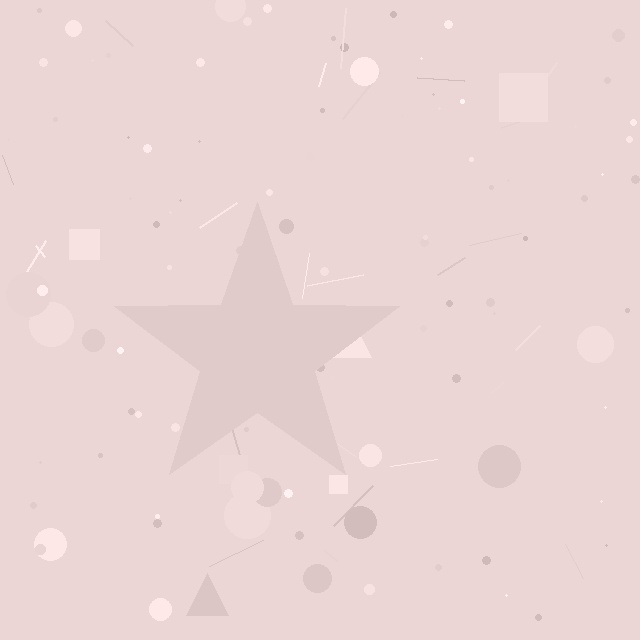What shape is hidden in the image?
A star is hidden in the image.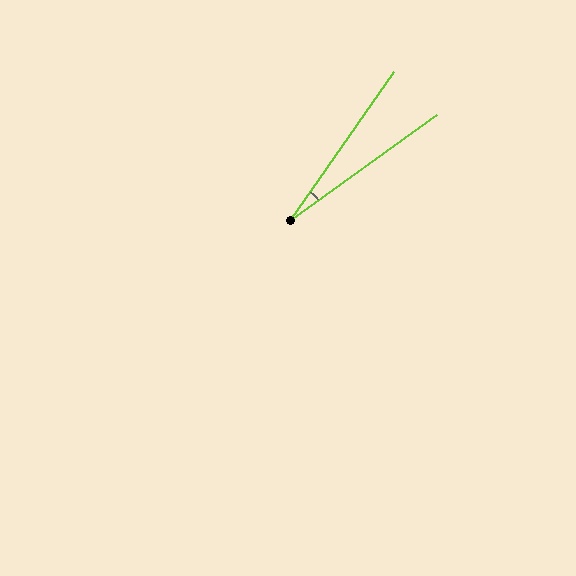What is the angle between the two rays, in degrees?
Approximately 19 degrees.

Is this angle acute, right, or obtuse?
It is acute.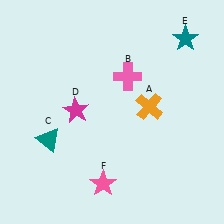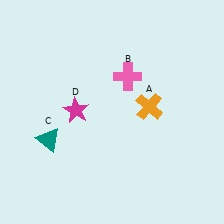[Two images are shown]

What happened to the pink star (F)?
The pink star (F) was removed in Image 2. It was in the bottom-left area of Image 1.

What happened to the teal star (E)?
The teal star (E) was removed in Image 2. It was in the top-right area of Image 1.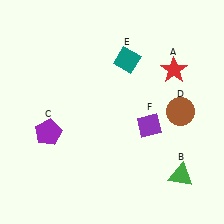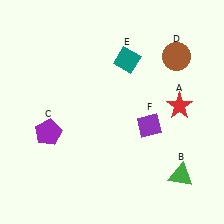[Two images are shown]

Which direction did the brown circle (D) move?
The brown circle (D) moved up.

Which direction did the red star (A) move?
The red star (A) moved down.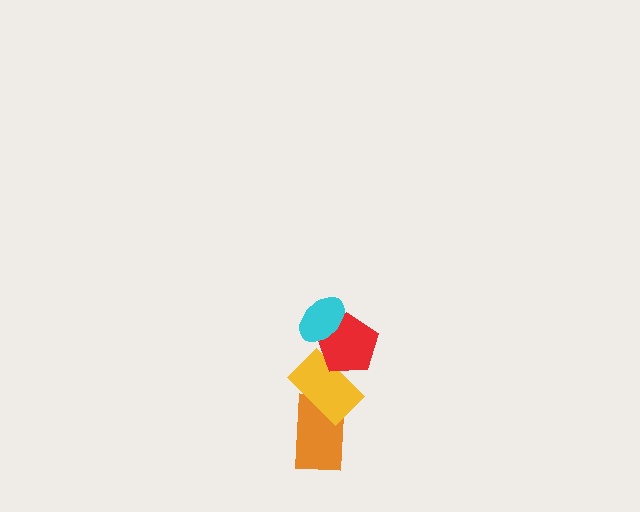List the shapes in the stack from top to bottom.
From top to bottom: the cyan ellipse, the red pentagon, the yellow rectangle, the orange rectangle.